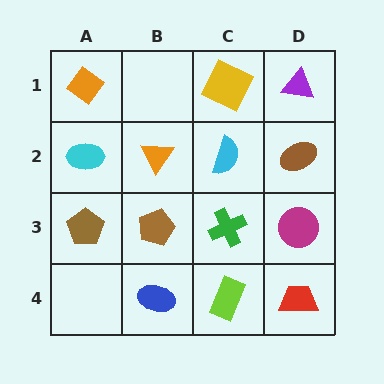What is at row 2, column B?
An orange triangle.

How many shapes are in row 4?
3 shapes.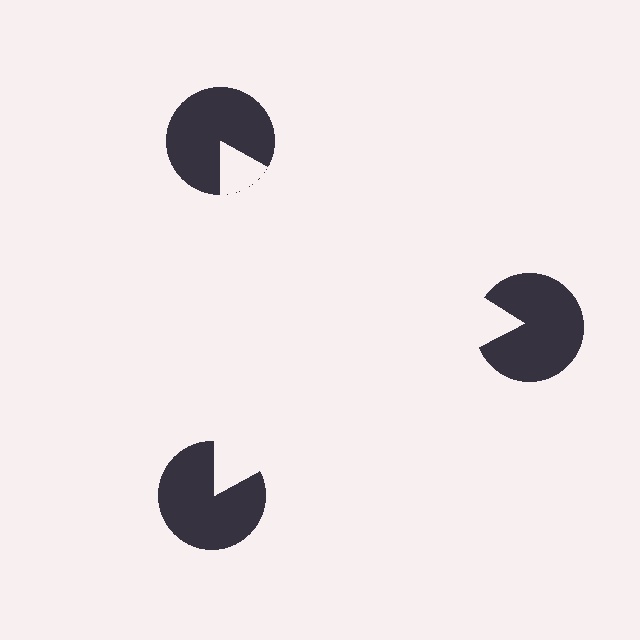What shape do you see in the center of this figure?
An illusory triangle — its edges are inferred from the aligned wedge cuts in the pac-man discs, not physically drawn.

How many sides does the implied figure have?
3 sides.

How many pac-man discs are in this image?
There are 3 — one at each vertex of the illusory triangle.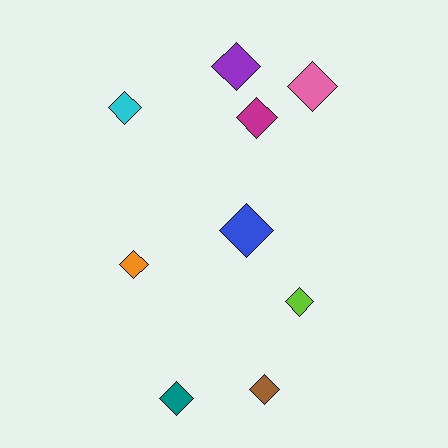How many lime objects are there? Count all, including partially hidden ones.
There is 1 lime object.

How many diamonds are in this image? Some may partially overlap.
There are 9 diamonds.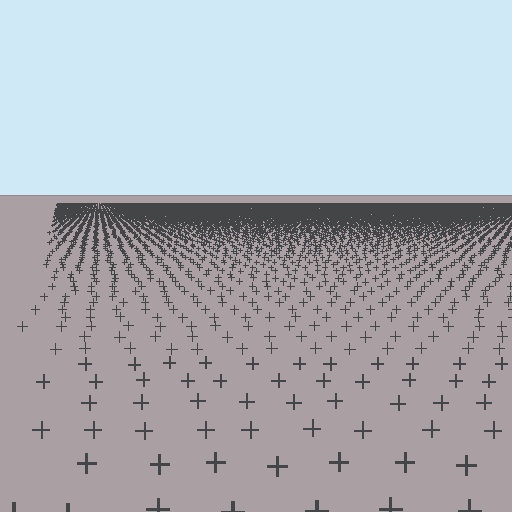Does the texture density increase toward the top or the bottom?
Density increases toward the top.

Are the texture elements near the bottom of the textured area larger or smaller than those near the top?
Larger. Near the bottom, elements are closer to the viewer and appear at a bigger on-screen size.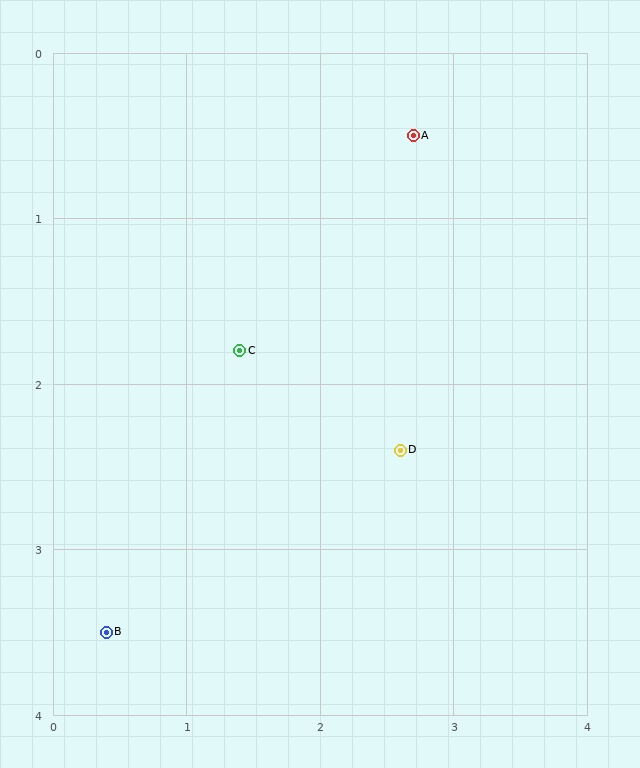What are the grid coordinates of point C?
Point C is at approximately (1.4, 1.8).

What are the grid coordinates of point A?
Point A is at approximately (2.7, 0.5).